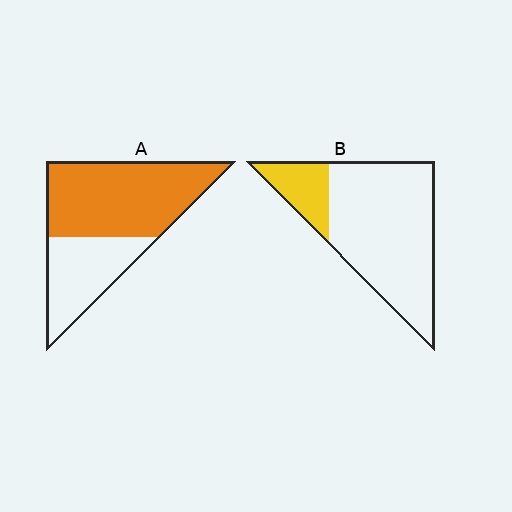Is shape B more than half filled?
No.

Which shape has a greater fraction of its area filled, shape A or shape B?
Shape A.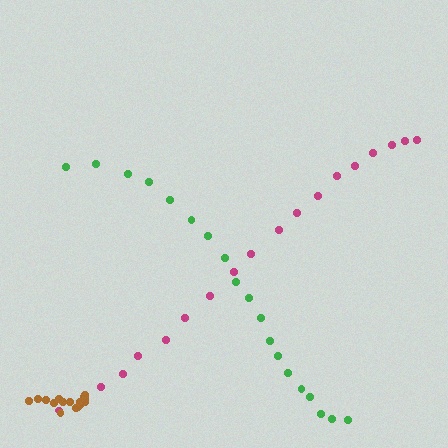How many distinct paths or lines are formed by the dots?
There are 3 distinct paths.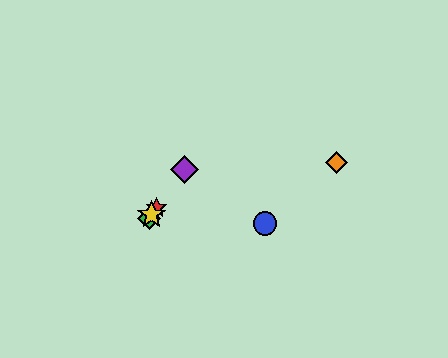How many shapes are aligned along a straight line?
4 shapes (the red star, the green diamond, the yellow star, the purple diamond) are aligned along a straight line.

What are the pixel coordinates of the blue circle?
The blue circle is at (265, 224).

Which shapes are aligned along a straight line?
The red star, the green diamond, the yellow star, the purple diamond are aligned along a straight line.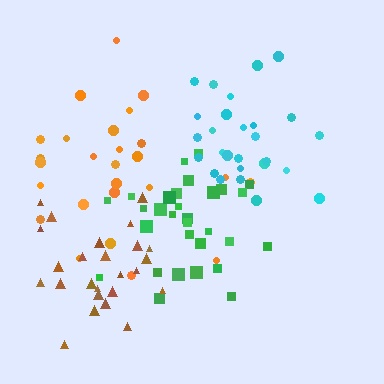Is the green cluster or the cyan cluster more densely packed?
Cyan.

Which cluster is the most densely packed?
Cyan.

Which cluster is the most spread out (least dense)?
Orange.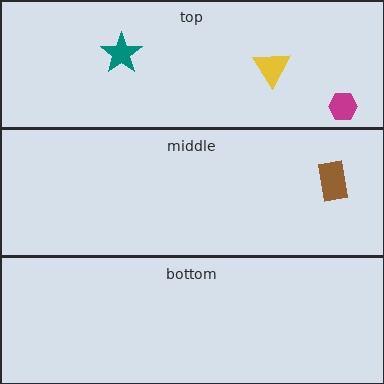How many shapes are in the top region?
3.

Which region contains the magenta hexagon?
The top region.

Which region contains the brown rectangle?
The middle region.